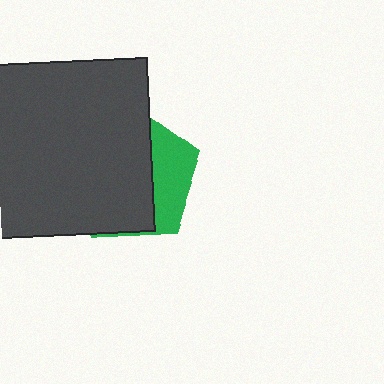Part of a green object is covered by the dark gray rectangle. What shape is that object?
It is a pentagon.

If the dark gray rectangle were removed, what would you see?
You would see the complete green pentagon.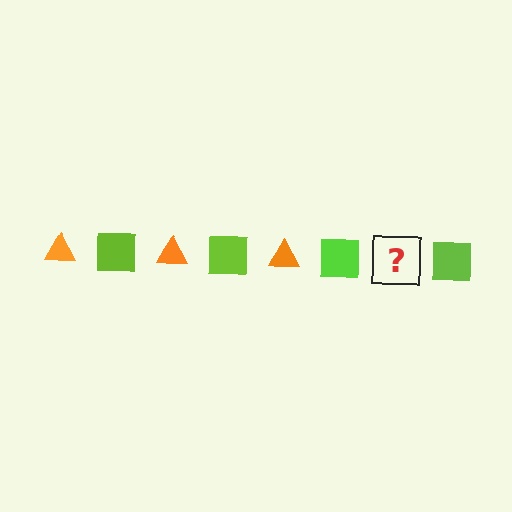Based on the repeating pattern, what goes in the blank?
The blank should be an orange triangle.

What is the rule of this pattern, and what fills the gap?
The rule is that the pattern alternates between orange triangle and lime square. The gap should be filled with an orange triangle.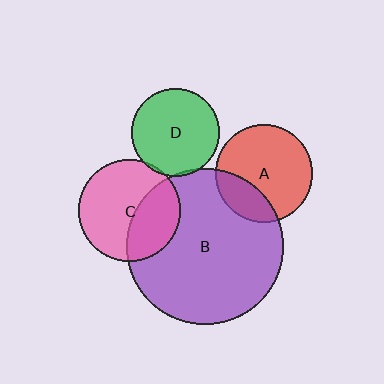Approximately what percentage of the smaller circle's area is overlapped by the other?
Approximately 5%.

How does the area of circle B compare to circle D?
Approximately 3.2 times.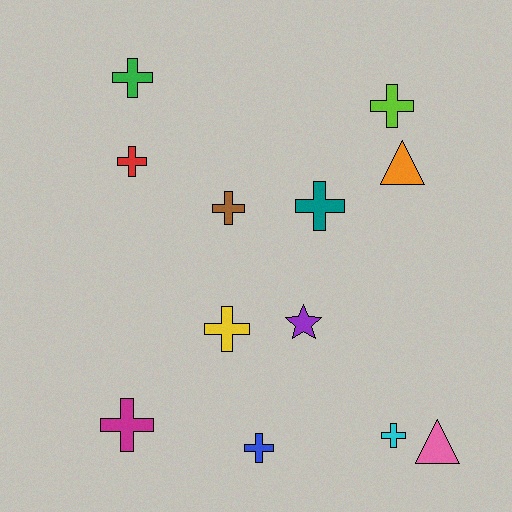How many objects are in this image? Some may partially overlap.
There are 12 objects.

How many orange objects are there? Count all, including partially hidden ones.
There is 1 orange object.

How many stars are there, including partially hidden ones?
There is 1 star.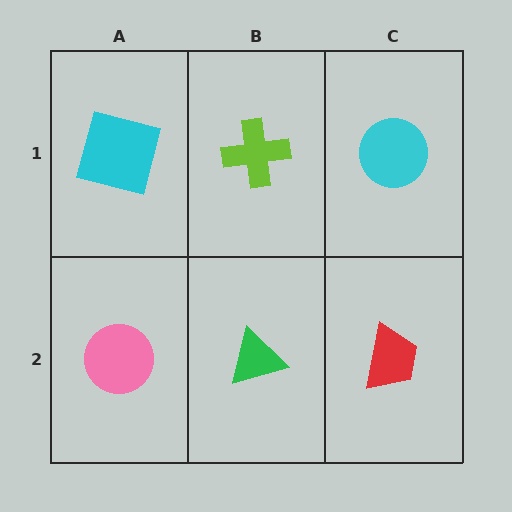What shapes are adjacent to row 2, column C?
A cyan circle (row 1, column C), a green triangle (row 2, column B).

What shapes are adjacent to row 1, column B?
A green triangle (row 2, column B), a cyan square (row 1, column A), a cyan circle (row 1, column C).